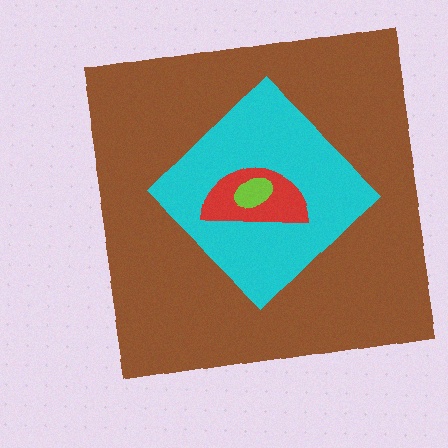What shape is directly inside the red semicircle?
The lime ellipse.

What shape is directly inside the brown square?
The cyan diamond.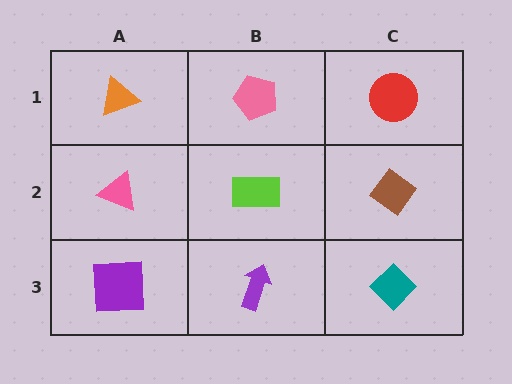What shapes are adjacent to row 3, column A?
A pink triangle (row 2, column A), a purple arrow (row 3, column B).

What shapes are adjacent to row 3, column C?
A brown diamond (row 2, column C), a purple arrow (row 3, column B).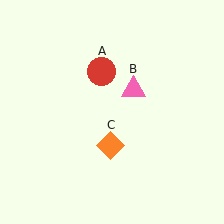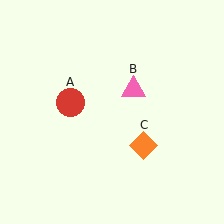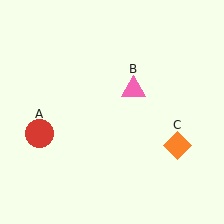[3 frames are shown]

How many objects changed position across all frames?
2 objects changed position: red circle (object A), orange diamond (object C).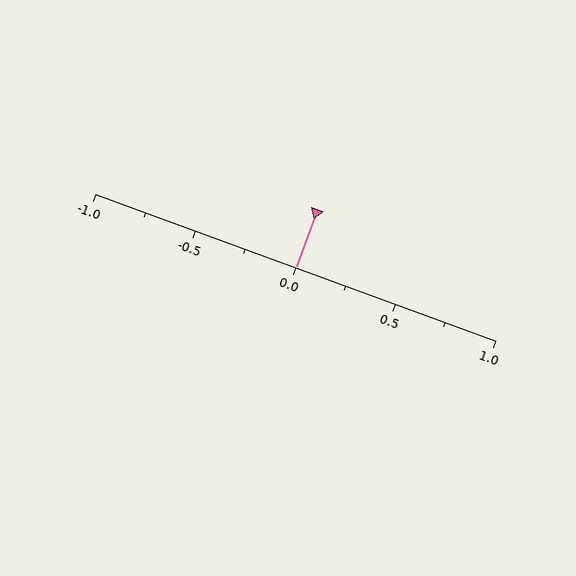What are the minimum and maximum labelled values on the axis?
The axis runs from -1.0 to 1.0.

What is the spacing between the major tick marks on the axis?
The major ticks are spaced 0.5 apart.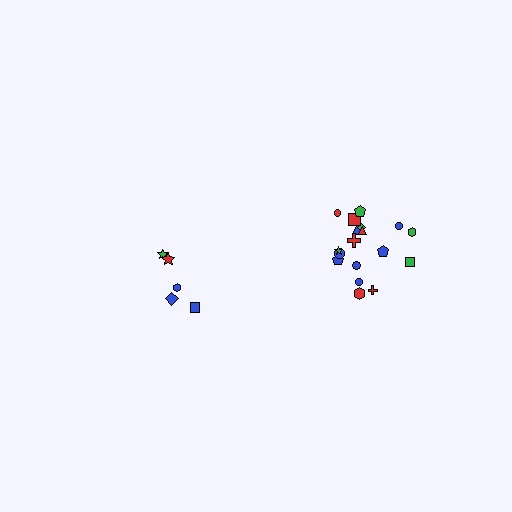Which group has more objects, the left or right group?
The right group.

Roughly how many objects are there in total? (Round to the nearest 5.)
Roughly 25 objects in total.